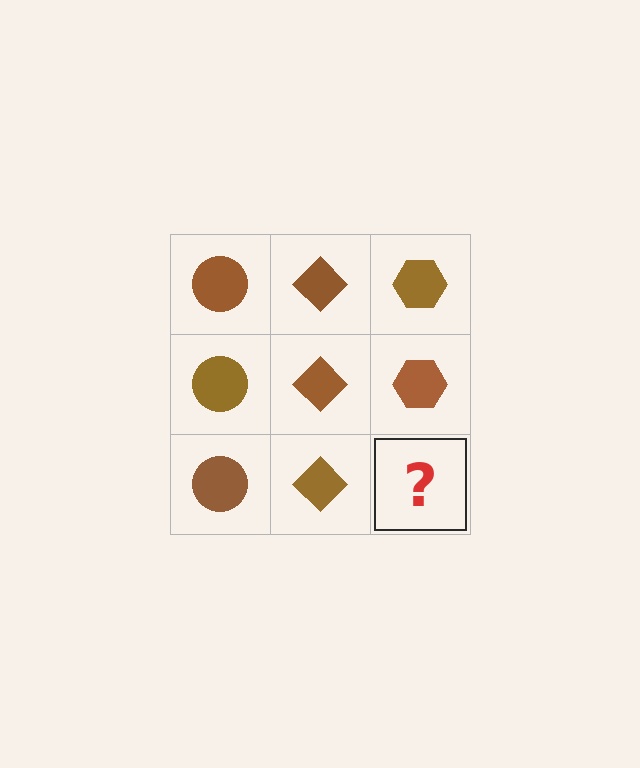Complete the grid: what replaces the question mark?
The question mark should be replaced with a brown hexagon.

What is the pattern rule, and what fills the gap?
The rule is that each column has a consistent shape. The gap should be filled with a brown hexagon.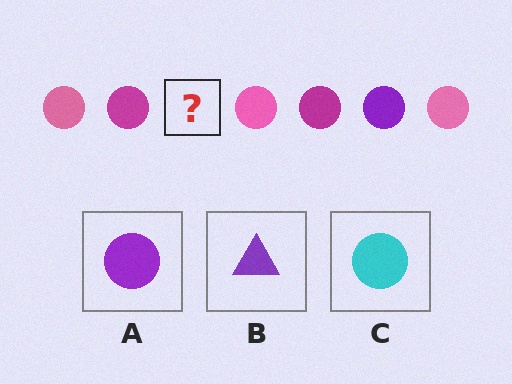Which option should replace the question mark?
Option A.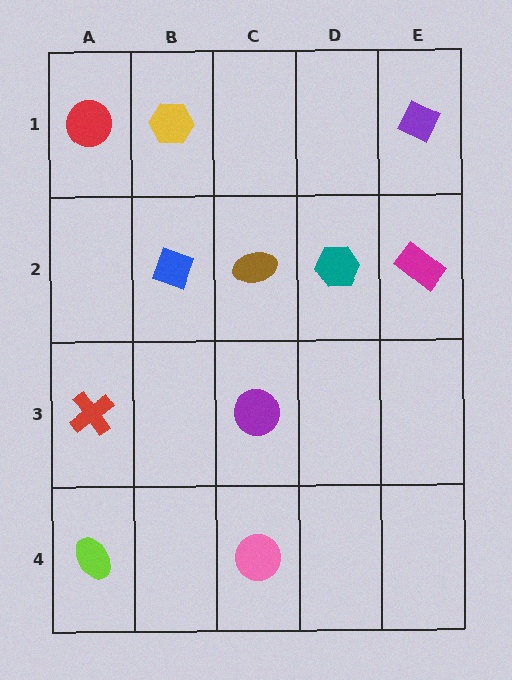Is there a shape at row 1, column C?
No, that cell is empty.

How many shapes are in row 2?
4 shapes.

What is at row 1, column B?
A yellow hexagon.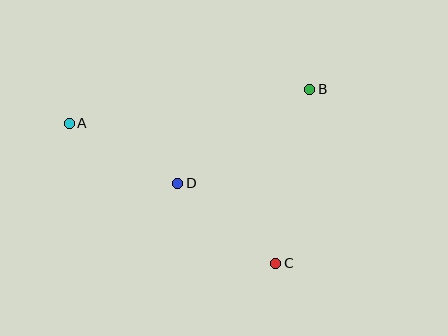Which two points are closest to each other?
Points A and D are closest to each other.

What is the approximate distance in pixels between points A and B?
The distance between A and B is approximately 243 pixels.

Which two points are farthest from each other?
Points A and C are farthest from each other.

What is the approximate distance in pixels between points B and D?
The distance between B and D is approximately 162 pixels.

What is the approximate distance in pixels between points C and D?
The distance between C and D is approximately 126 pixels.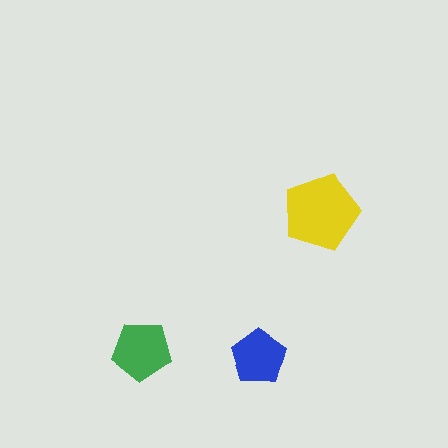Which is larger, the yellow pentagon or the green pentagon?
The yellow one.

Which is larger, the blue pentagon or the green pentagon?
The green one.